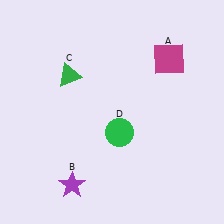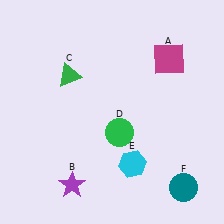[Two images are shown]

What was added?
A cyan hexagon (E), a teal circle (F) were added in Image 2.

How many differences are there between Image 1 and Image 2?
There are 2 differences between the two images.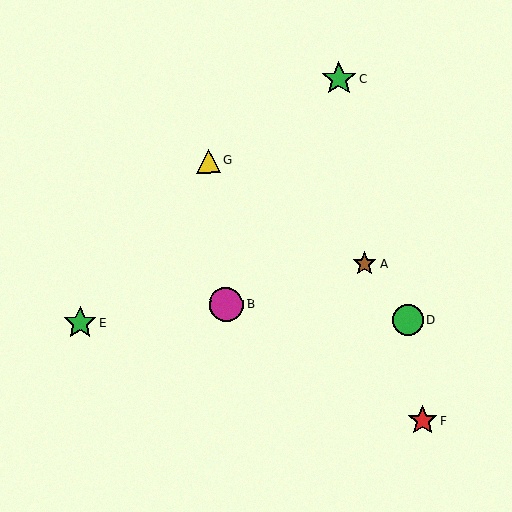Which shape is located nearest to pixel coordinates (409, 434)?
The red star (labeled F) at (423, 421) is nearest to that location.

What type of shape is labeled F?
Shape F is a red star.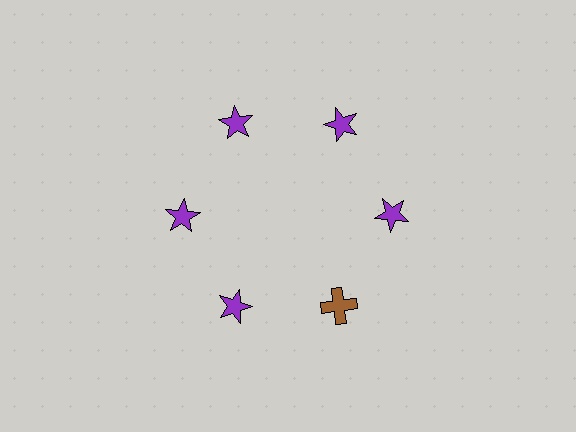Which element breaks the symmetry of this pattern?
The brown cross at roughly the 5 o'clock position breaks the symmetry. All other shapes are purple stars.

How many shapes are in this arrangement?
There are 6 shapes arranged in a ring pattern.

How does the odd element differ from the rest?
It differs in both color (brown instead of purple) and shape (cross instead of star).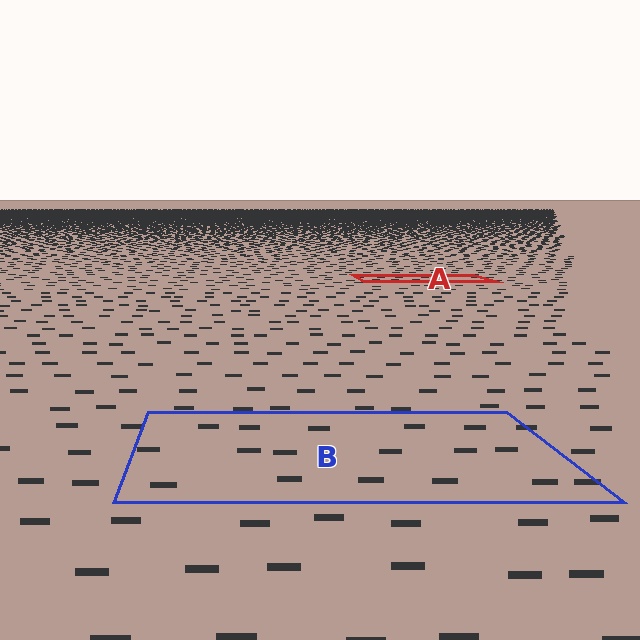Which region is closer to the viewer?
Region B is closer. The texture elements there are larger and more spread out.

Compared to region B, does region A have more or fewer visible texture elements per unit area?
Region A has more texture elements per unit area — they are packed more densely because it is farther away.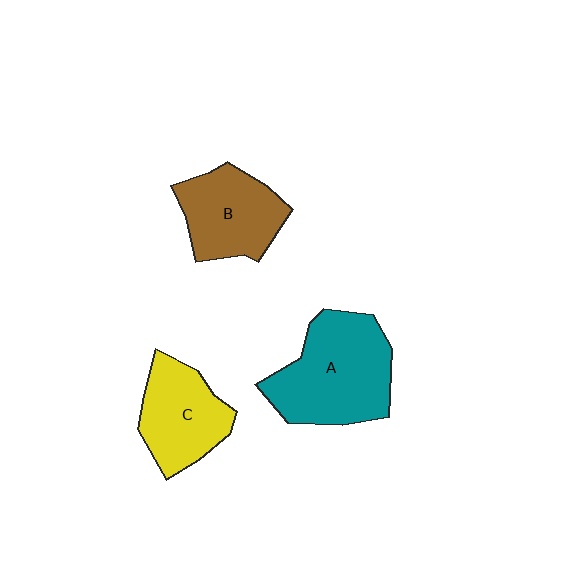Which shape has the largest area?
Shape A (teal).